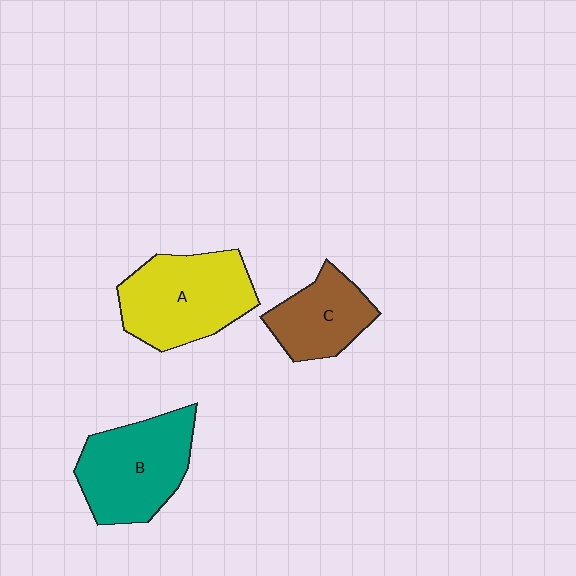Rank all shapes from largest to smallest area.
From largest to smallest: A (yellow), B (teal), C (brown).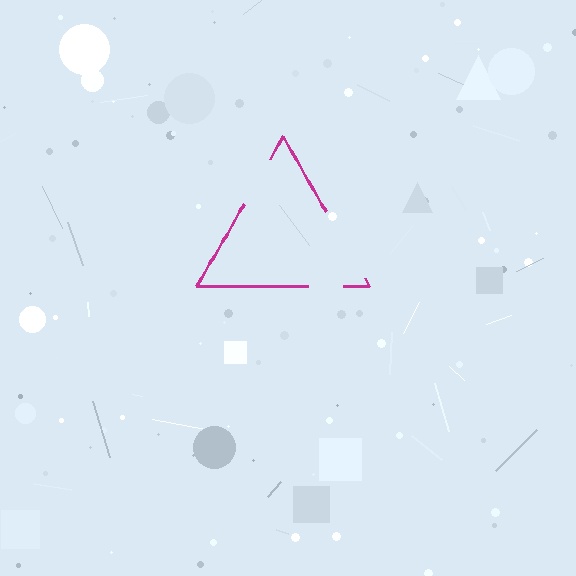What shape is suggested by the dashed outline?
The dashed outline suggests a triangle.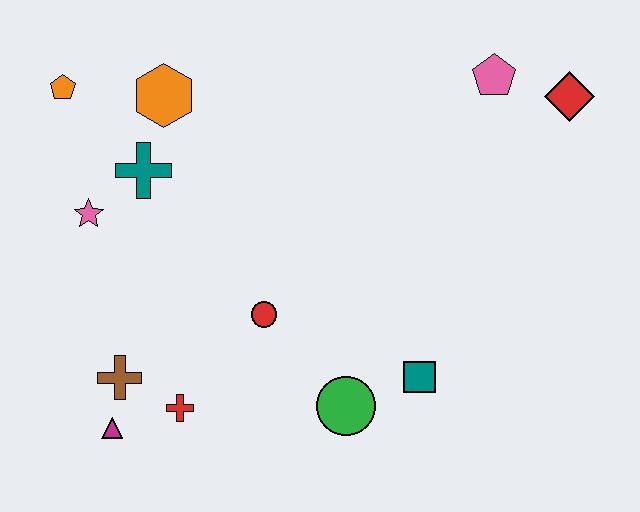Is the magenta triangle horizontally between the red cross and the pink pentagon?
No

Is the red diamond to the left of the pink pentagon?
No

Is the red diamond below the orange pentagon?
Yes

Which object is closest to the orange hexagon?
The teal cross is closest to the orange hexagon.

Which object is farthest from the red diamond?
The magenta triangle is farthest from the red diamond.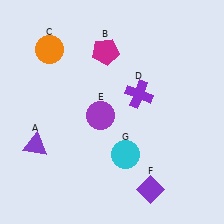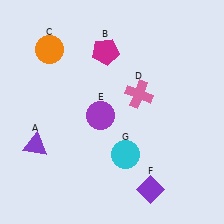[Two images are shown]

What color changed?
The cross (D) changed from purple in Image 1 to pink in Image 2.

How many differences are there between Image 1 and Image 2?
There is 1 difference between the two images.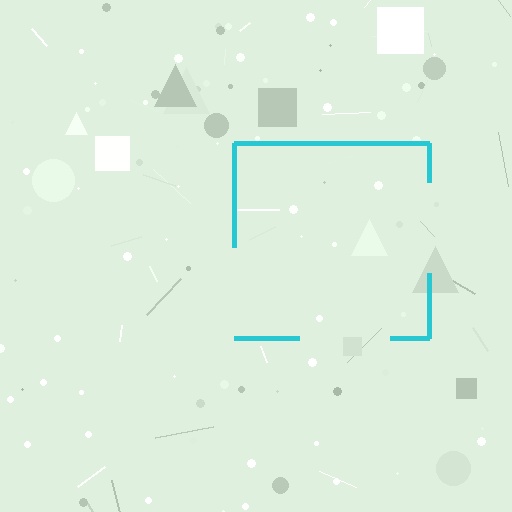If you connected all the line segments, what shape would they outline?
They would outline a square.